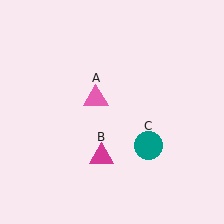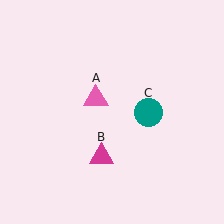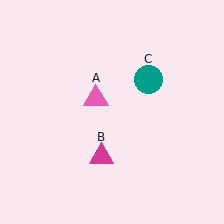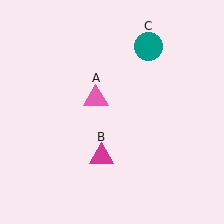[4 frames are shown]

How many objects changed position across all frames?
1 object changed position: teal circle (object C).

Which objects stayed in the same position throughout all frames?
Pink triangle (object A) and magenta triangle (object B) remained stationary.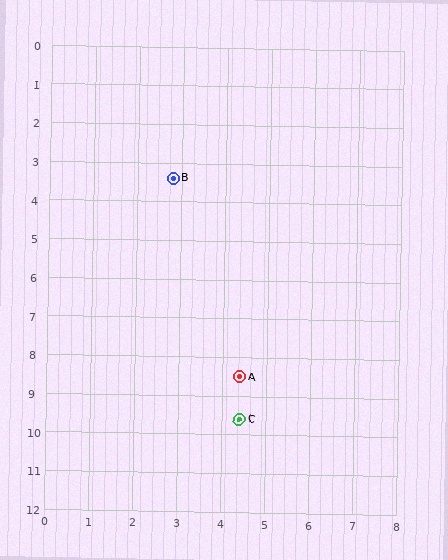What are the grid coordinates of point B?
Point B is at approximately (2.8, 3.4).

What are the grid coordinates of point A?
Point A is at approximately (4.4, 8.5).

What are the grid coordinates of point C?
Point C is at approximately (4.4, 9.6).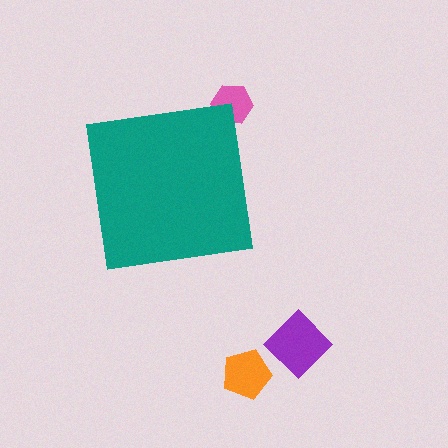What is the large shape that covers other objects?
A teal square.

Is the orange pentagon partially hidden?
No, the orange pentagon is fully visible.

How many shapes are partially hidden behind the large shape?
1 shape is partially hidden.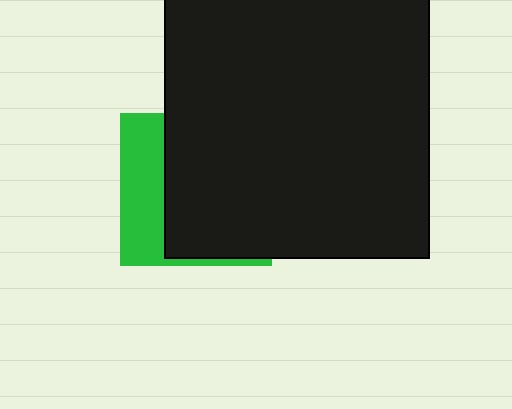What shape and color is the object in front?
The object in front is a black square.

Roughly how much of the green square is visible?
A small part of it is visible (roughly 32%).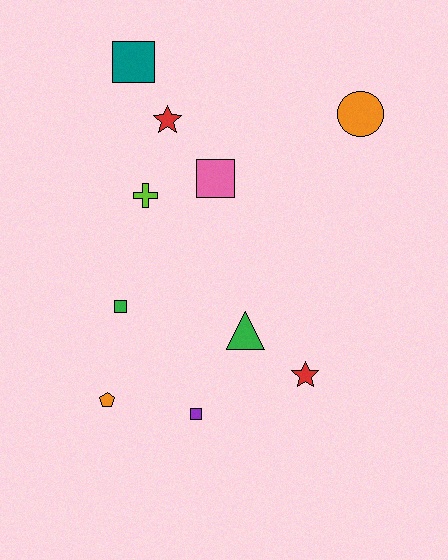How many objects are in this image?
There are 10 objects.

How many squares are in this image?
There are 4 squares.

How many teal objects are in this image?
There is 1 teal object.